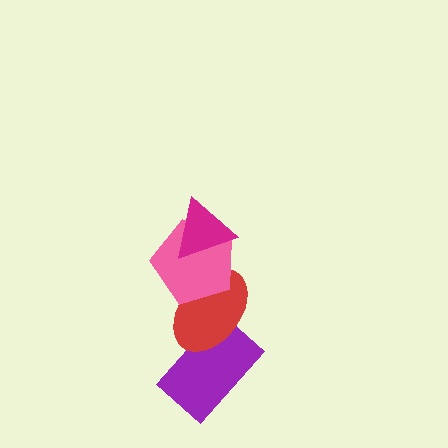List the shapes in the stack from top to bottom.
From top to bottom: the magenta triangle, the pink pentagon, the red ellipse, the purple rectangle.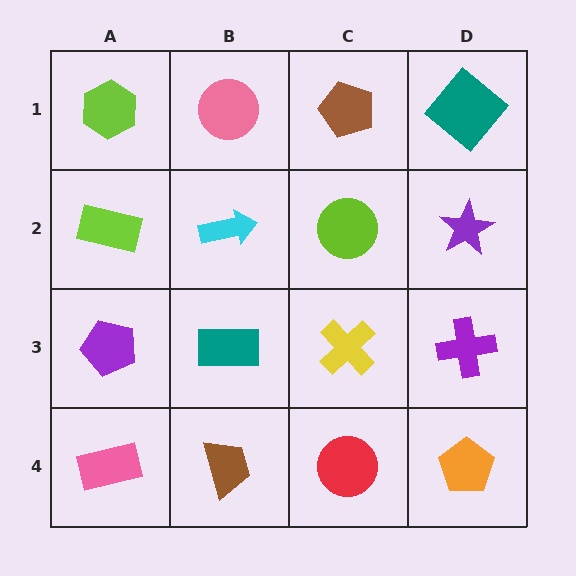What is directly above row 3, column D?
A purple star.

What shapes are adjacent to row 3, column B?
A cyan arrow (row 2, column B), a brown trapezoid (row 4, column B), a purple pentagon (row 3, column A), a yellow cross (row 3, column C).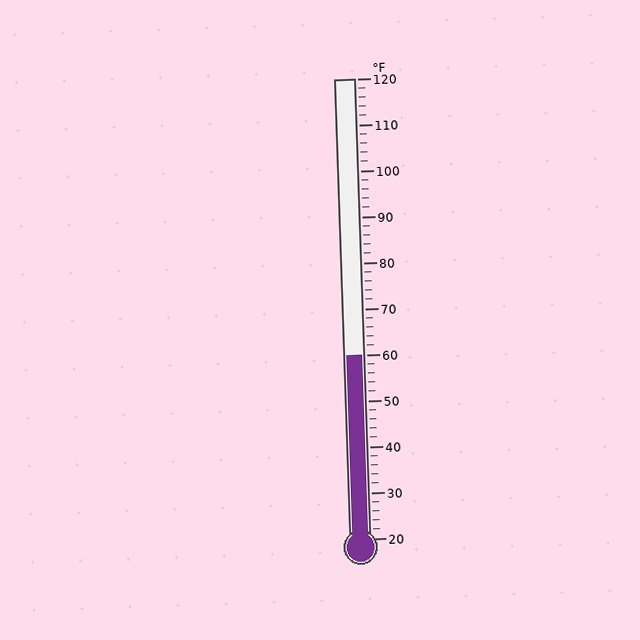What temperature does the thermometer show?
The thermometer shows approximately 60°F.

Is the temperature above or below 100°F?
The temperature is below 100°F.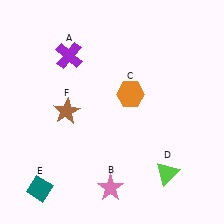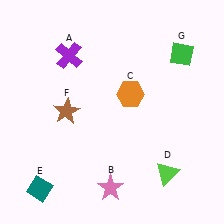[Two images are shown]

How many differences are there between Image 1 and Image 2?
There is 1 difference between the two images.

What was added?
A green diamond (G) was added in Image 2.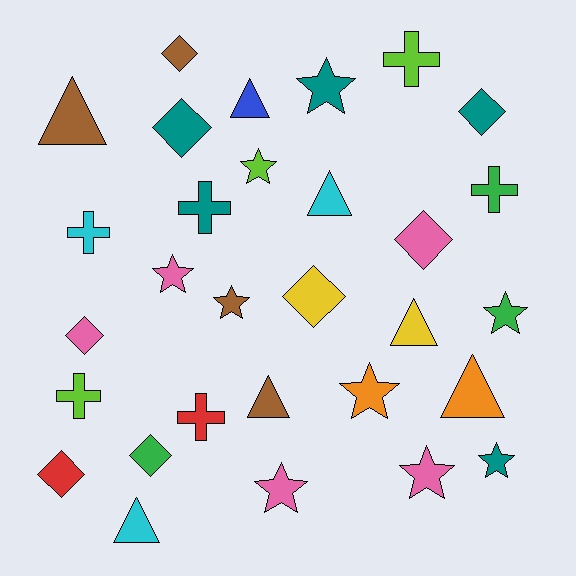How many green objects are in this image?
There are 3 green objects.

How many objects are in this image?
There are 30 objects.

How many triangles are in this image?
There are 7 triangles.